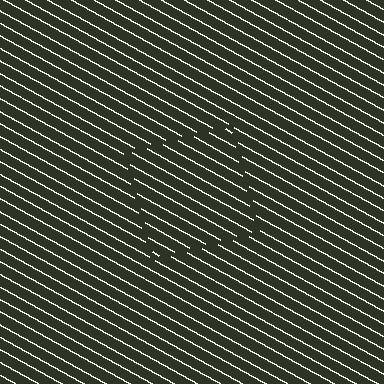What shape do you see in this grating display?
An illusory square. The interior of the shape contains the same grating, shifted by half a period — the contour is defined by the phase discontinuity where line-ends from the inner and outer gratings abut.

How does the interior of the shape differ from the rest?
The interior of the shape contains the same grating, shifted by half a period — the contour is defined by the phase discontinuity where line-ends from the inner and outer gratings abut.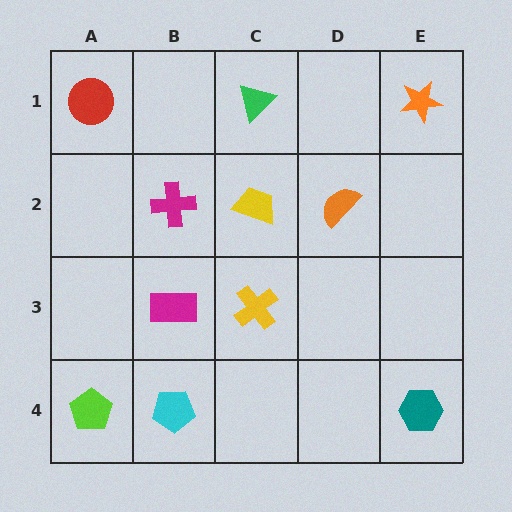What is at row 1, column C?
A green triangle.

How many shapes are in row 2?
3 shapes.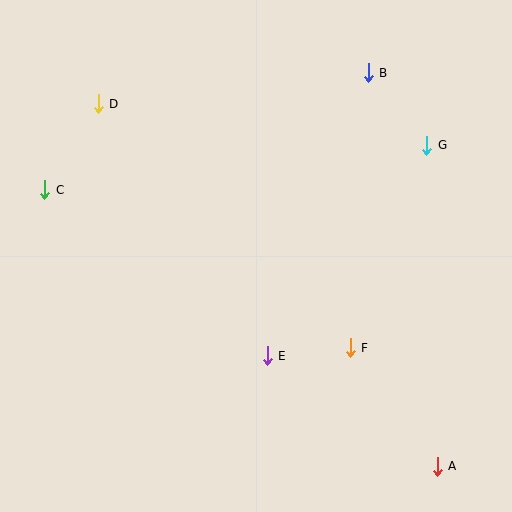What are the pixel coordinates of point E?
Point E is at (267, 356).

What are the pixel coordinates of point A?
Point A is at (437, 466).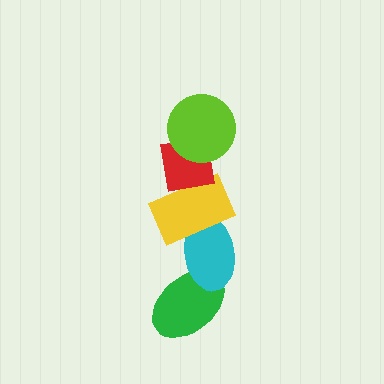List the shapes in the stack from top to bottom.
From top to bottom: the lime circle, the red square, the yellow rectangle, the cyan ellipse, the green ellipse.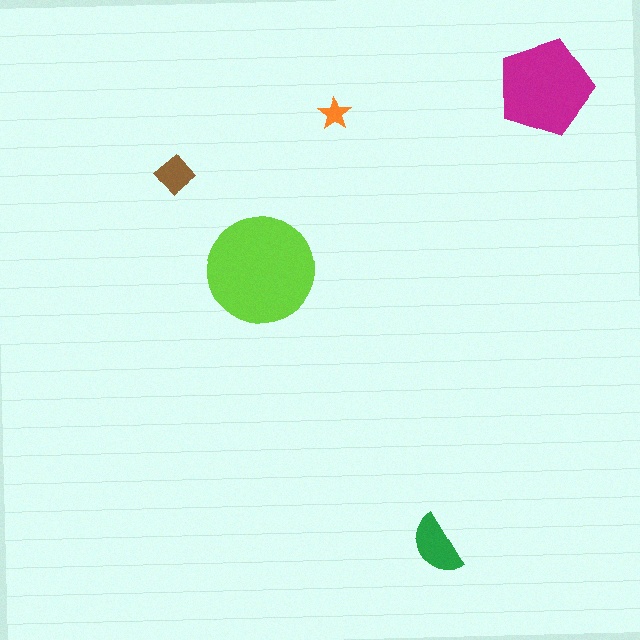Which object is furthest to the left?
The brown diamond is leftmost.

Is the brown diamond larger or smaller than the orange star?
Larger.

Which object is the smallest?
The orange star.